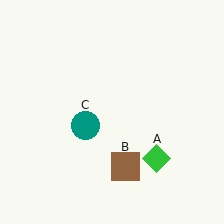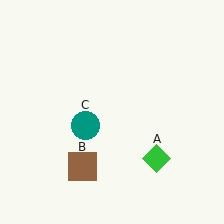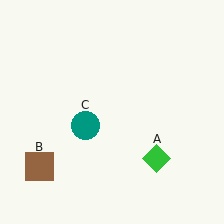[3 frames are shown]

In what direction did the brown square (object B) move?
The brown square (object B) moved left.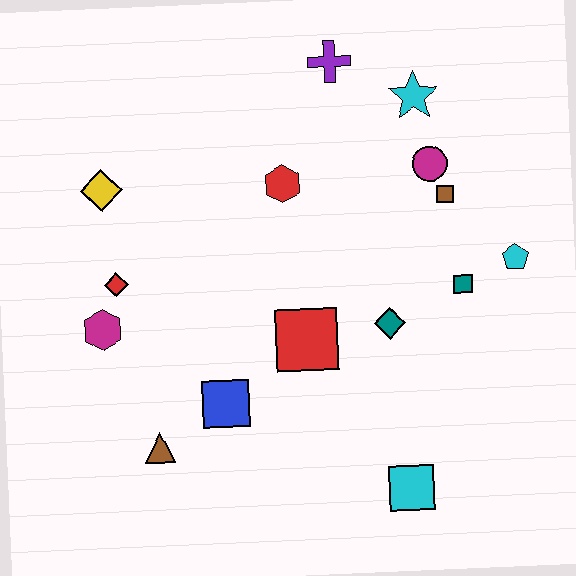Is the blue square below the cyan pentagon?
Yes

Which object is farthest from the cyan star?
The brown triangle is farthest from the cyan star.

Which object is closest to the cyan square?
The teal diamond is closest to the cyan square.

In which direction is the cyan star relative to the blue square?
The cyan star is above the blue square.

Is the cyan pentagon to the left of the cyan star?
No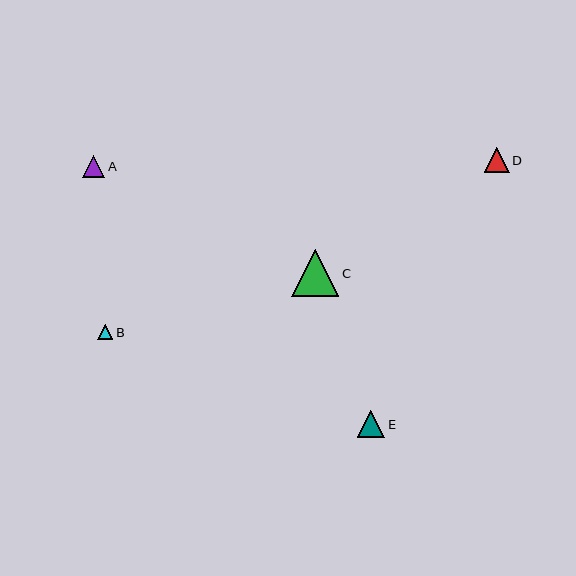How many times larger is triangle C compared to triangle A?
Triangle C is approximately 2.1 times the size of triangle A.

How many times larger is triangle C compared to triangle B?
Triangle C is approximately 3.1 times the size of triangle B.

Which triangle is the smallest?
Triangle B is the smallest with a size of approximately 15 pixels.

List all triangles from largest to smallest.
From largest to smallest: C, E, D, A, B.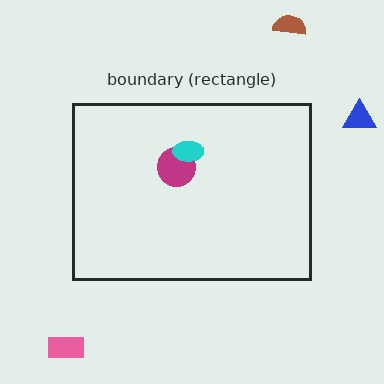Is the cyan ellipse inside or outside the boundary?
Inside.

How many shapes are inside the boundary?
2 inside, 3 outside.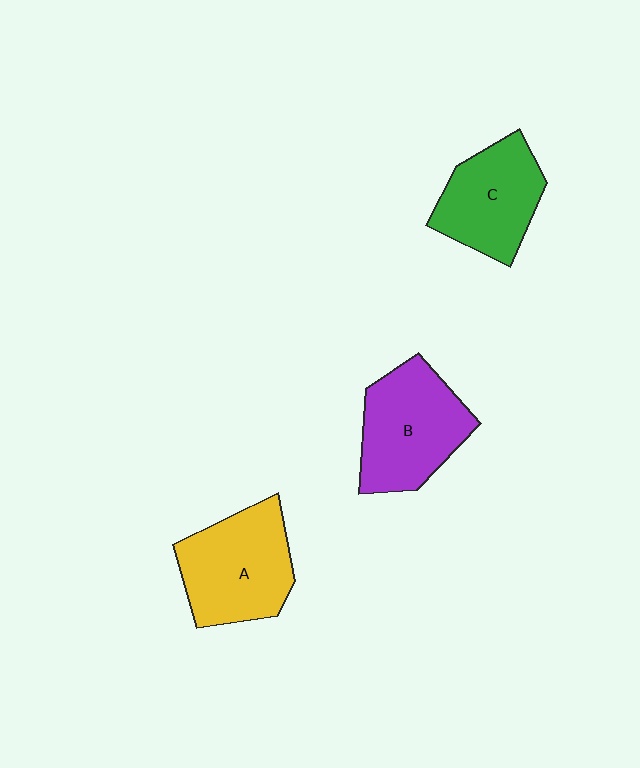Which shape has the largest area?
Shape A (yellow).